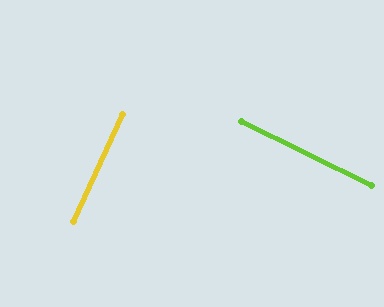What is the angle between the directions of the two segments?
Approximately 88 degrees.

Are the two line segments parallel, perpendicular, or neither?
Perpendicular — they meet at approximately 88°.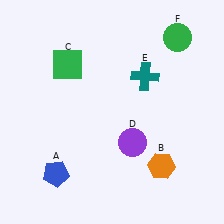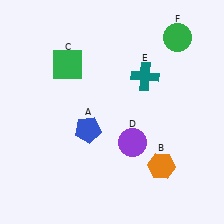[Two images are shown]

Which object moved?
The blue pentagon (A) moved up.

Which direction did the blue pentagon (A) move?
The blue pentagon (A) moved up.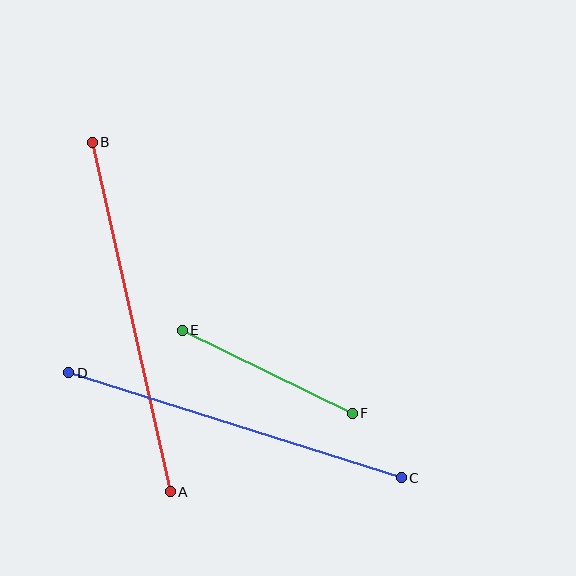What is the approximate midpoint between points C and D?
The midpoint is at approximately (235, 425) pixels.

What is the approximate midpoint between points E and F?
The midpoint is at approximately (267, 372) pixels.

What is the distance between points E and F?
The distance is approximately 189 pixels.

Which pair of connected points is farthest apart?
Points A and B are farthest apart.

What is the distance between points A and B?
The distance is approximately 358 pixels.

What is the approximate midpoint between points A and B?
The midpoint is at approximately (131, 317) pixels.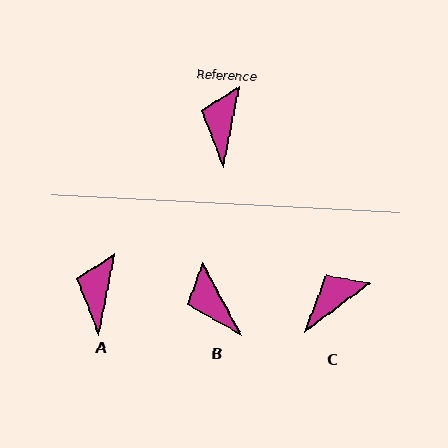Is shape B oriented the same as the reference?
No, it is off by about 39 degrees.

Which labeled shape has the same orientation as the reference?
A.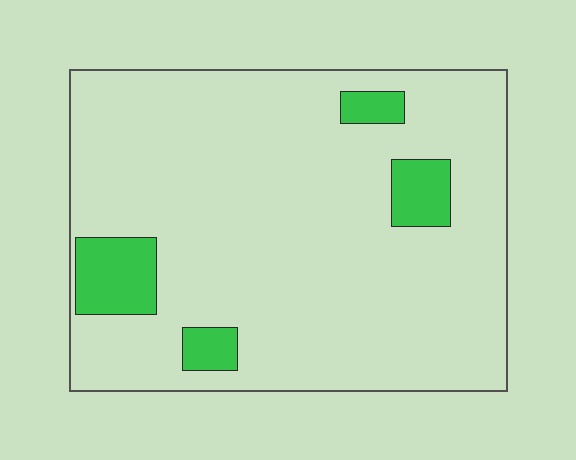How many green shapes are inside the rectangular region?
4.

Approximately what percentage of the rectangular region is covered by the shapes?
Approximately 10%.